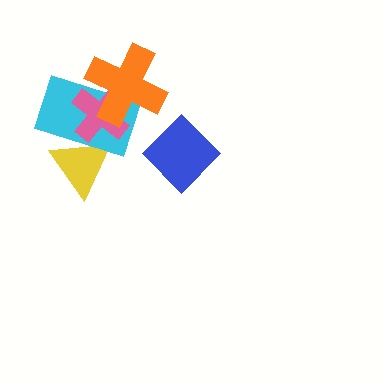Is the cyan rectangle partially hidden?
Yes, it is partially covered by another shape.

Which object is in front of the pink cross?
The orange cross is in front of the pink cross.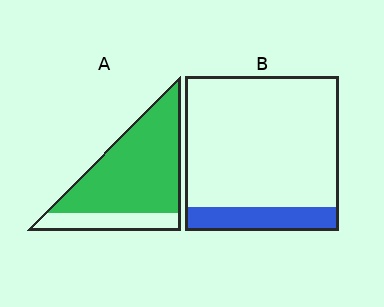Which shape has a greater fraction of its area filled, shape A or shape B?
Shape A.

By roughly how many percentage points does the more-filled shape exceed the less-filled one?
By roughly 65 percentage points (A over B).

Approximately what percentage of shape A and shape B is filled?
A is approximately 80% and B is approximately 15%.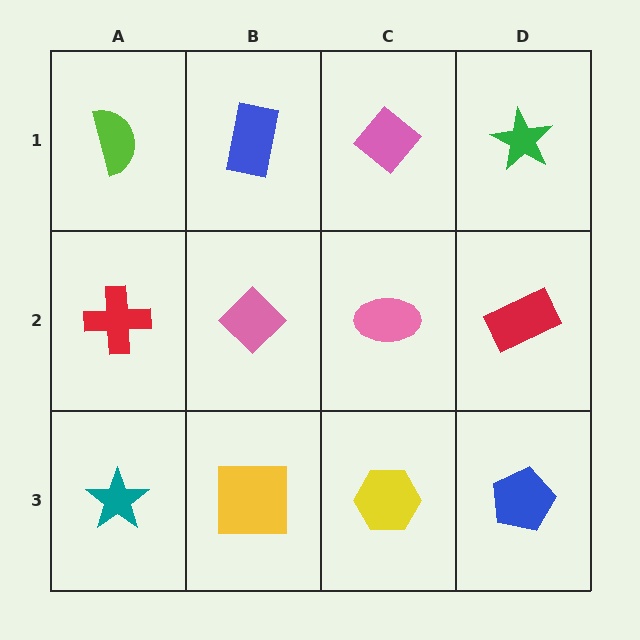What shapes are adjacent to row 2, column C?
A pink diamond (row 1, column C), a yellow hexagon (row 3, column C), a pink diamond (row 2, column B), a red rectangle (row 2, column D).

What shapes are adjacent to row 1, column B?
A pink diamond (row 2, column B), a lime semicircle (row 1, column A), a pink diamond (row 1, column C).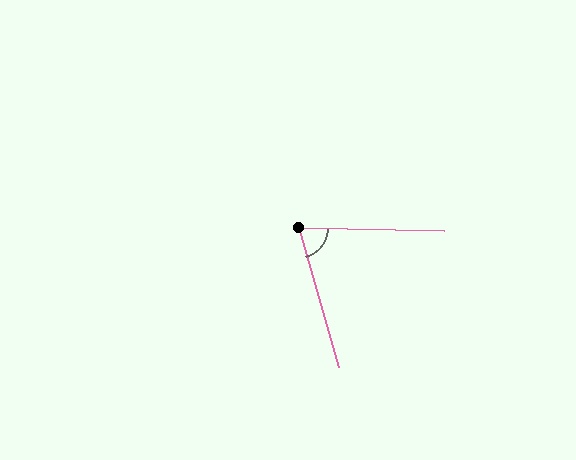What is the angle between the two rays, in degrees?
Approximately 73 degrees.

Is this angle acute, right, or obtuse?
It is acute.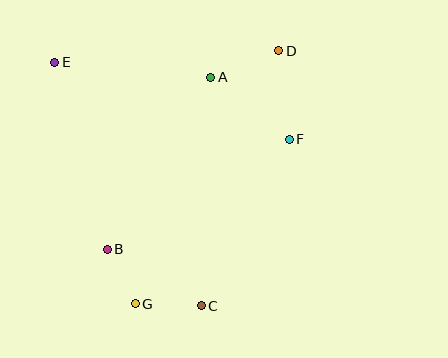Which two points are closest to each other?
Points B and G are closest to each other.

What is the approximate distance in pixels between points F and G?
The distance between F and G is approximately 226 pixels.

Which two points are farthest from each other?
Points D and G are farthest from each other.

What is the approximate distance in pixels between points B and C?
The distance between B and C is approximately 110 pixels.